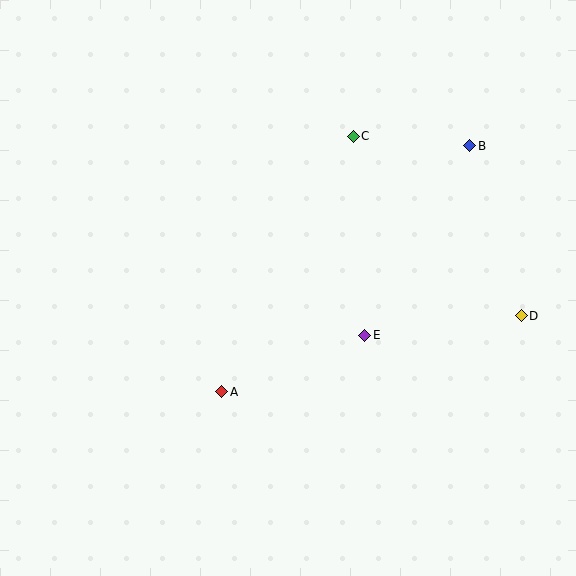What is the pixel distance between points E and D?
The distance between E and D is 158 pixels.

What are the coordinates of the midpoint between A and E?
The midpoint between A and E is at (293, 363).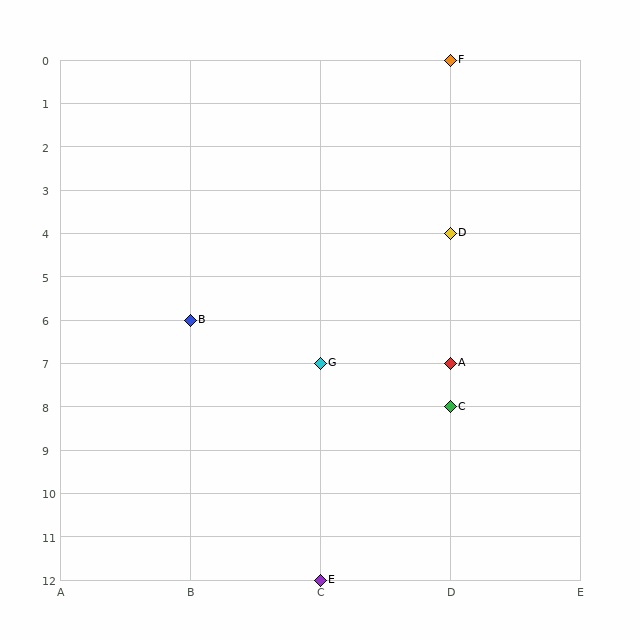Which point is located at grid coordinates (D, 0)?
Point F is at (D, 0).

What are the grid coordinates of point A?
Point A is at grid coordinates (D, 7).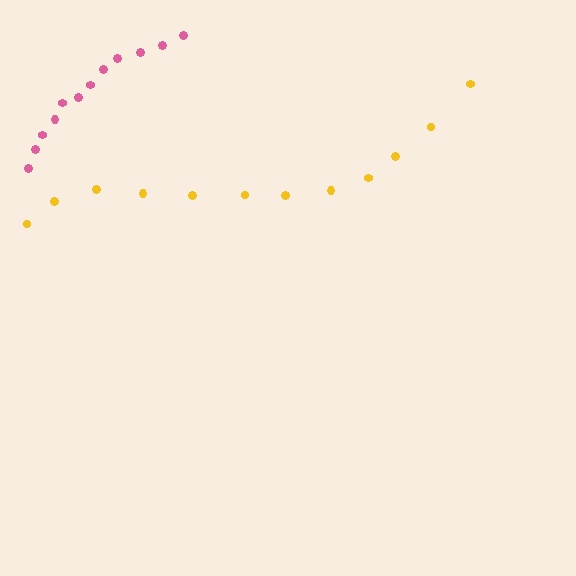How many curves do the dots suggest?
There are 2 distinct paths.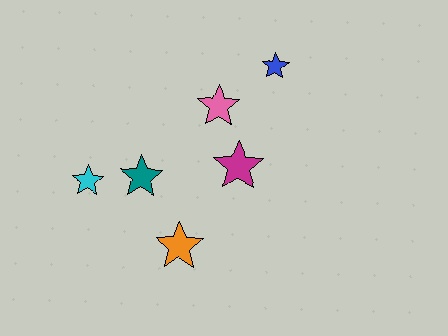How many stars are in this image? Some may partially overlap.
There are 6 stars.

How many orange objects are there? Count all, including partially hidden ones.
There is 1 orange object.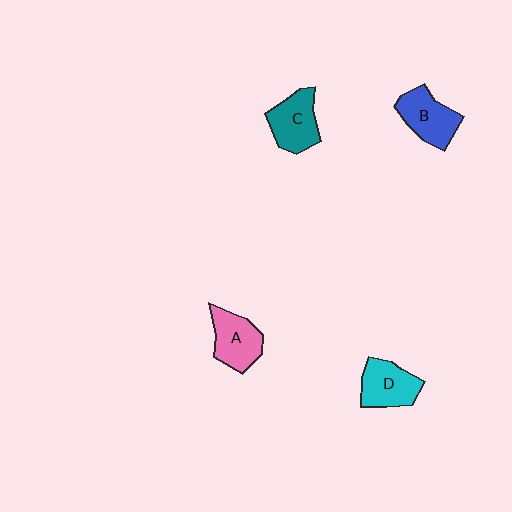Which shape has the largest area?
Shape B (blue).